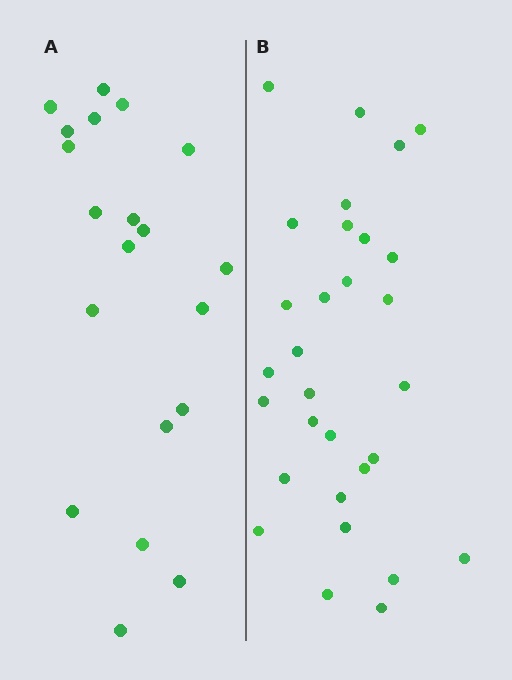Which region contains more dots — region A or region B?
Region B (the right region) has more dots.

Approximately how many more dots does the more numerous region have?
Region B has roughly 10 or so more dots than region A.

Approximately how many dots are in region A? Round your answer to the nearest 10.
About 20 dots.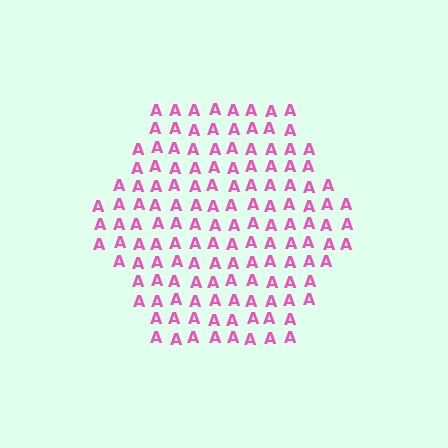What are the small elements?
The small elements are letter A's.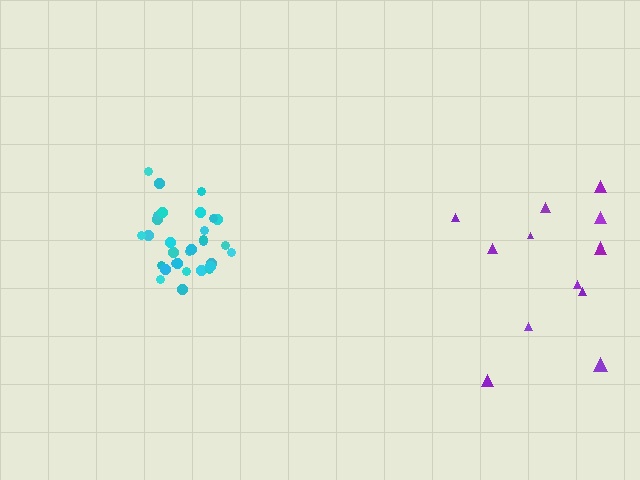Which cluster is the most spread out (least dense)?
Purple.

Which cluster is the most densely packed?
Cyan.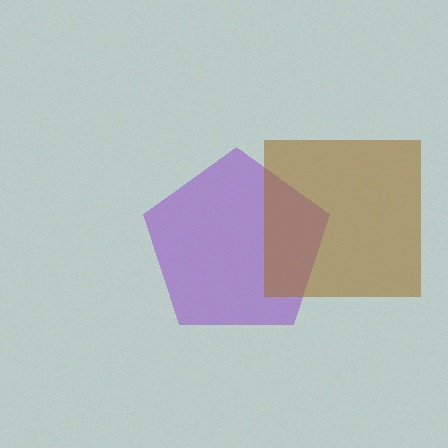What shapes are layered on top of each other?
The layered shapes are: a purple pentagon, a brown square.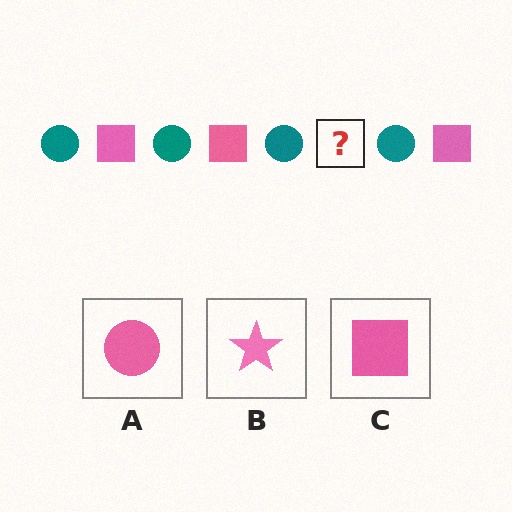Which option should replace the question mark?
Option C.